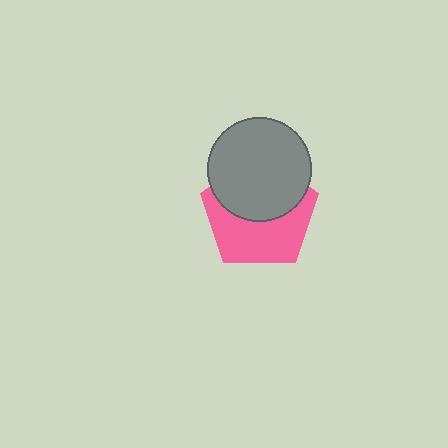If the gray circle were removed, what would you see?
You would see the complete pink pentagon.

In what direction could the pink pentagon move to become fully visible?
The pink pentagon could move down. That would shift it out from behind the gray circle entirely.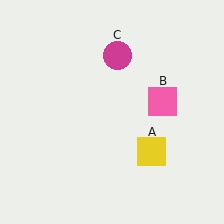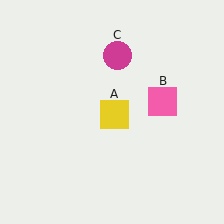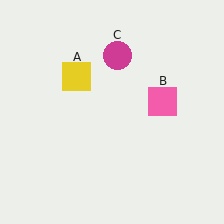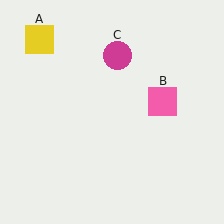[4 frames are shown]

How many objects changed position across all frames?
1 object changed position: yellow square (object A).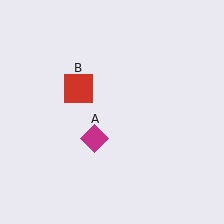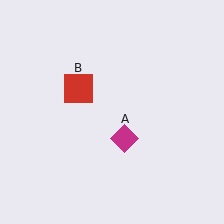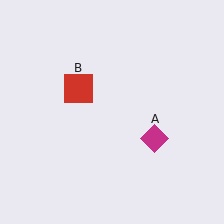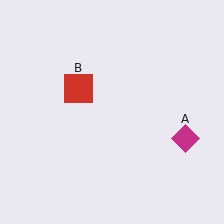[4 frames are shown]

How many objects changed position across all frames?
1 object changed position: magenta diamond (object A).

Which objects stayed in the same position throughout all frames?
Red square (object B) remained stationary.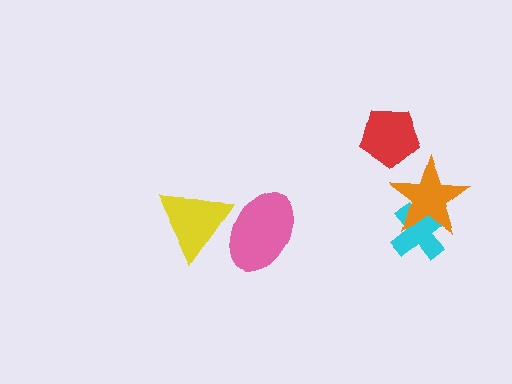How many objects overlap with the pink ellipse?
1 object overlaps with the pink ellipse.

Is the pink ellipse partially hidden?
Yes, it is partially covered by another shape.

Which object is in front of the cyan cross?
The orange star is in front of the cyan cross.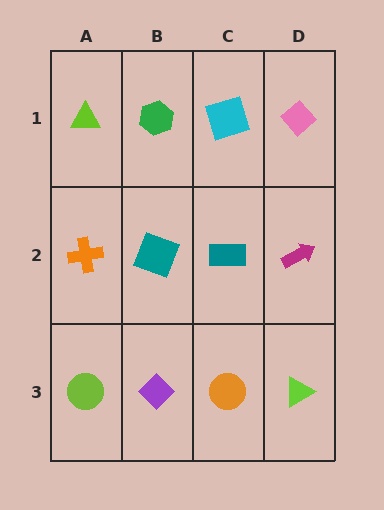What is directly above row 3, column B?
A teal square.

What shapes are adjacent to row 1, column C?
A teal rectangle (row 2, column C), a green hexagon (row 1, column B), a pink diamond (row 1, column D).